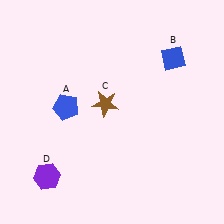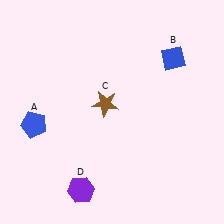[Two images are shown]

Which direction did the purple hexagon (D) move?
The purple hexagon (D) moved right.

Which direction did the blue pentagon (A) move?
The blue pentagon (A) moved left.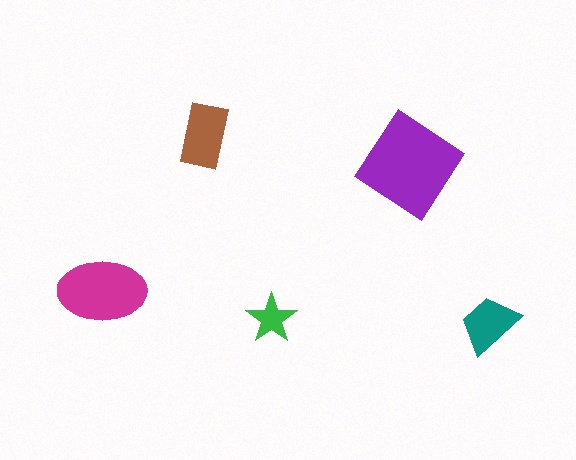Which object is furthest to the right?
The teal trapezoid is rightmost.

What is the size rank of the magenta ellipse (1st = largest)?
2nd.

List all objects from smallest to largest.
The green star, the teal trapezoid, the brown rectangle, the magenta ellipse, the purple diamond.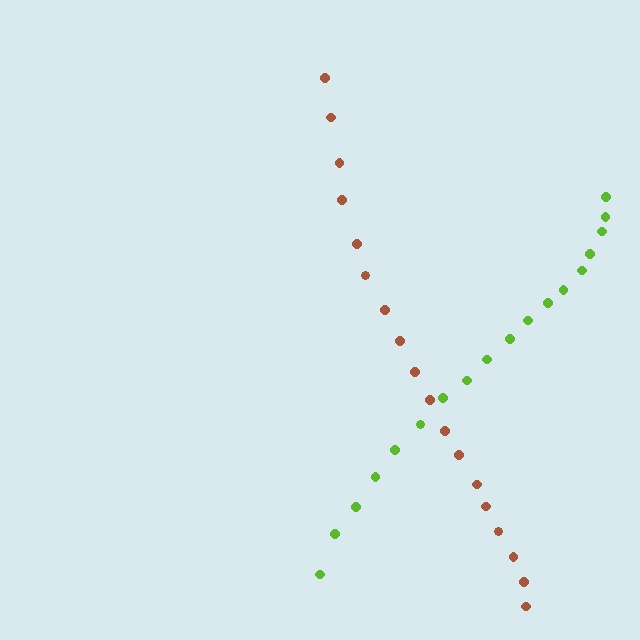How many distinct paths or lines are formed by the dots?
There are 2 distinct paths.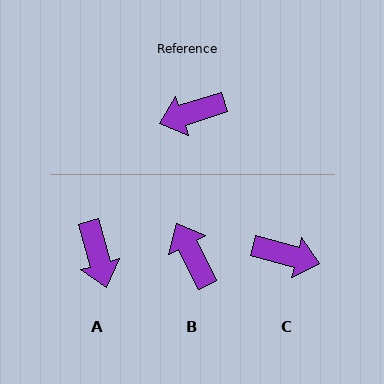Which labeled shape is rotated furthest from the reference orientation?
C, about 147 degrees away.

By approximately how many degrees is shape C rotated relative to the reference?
Approximately 147 degrees counter-clockwise.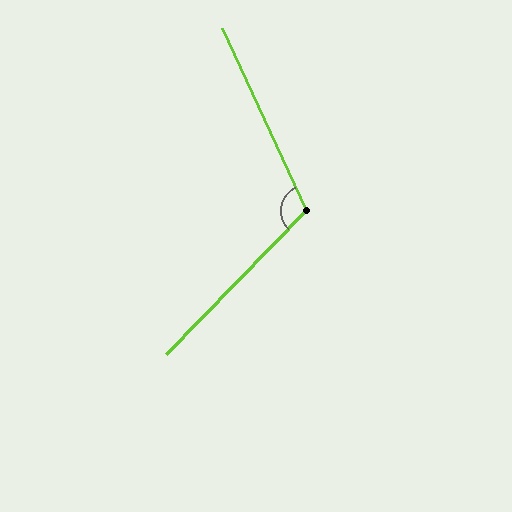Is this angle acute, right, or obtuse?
It is obtuse.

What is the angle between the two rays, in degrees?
Approximately 111 degrees.